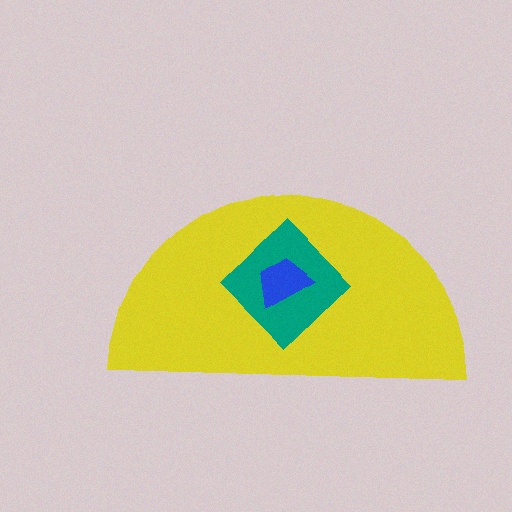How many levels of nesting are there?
3.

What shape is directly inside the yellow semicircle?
The teal diamond.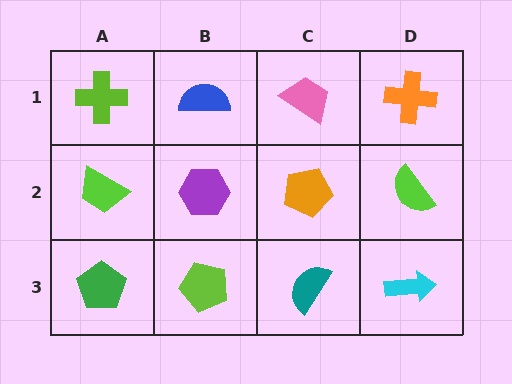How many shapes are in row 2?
4 shapes.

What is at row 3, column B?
A lime pentagon.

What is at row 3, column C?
A teal semicircle.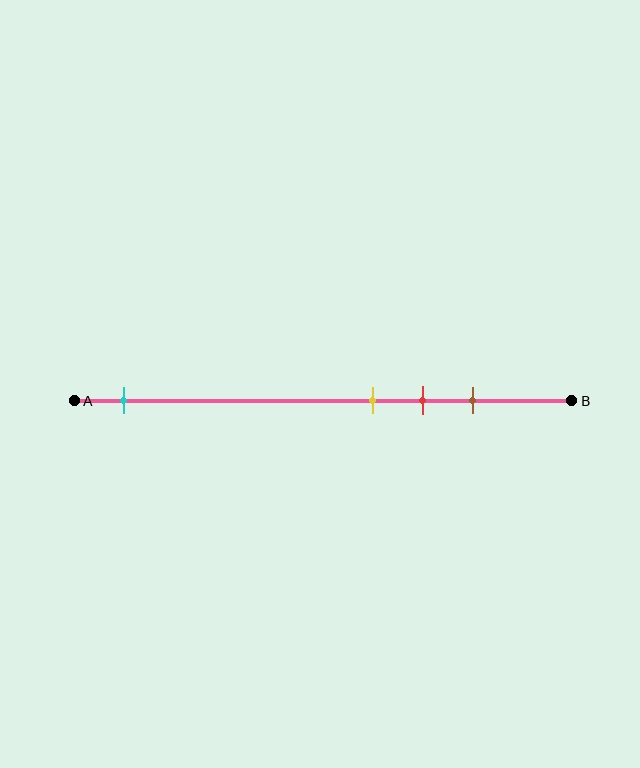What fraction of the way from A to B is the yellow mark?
The yellow mark is approximately 60% (0.6) of the way from A to B.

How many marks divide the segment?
There are 4 marks dividing the segment.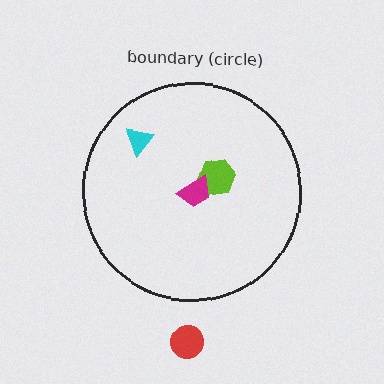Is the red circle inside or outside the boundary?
Outside.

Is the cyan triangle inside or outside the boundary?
Inside.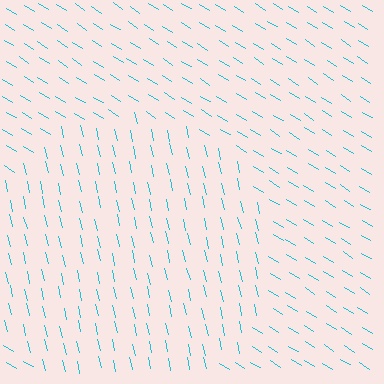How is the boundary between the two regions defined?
The boundary is defined purely by a change in line orientation (approximately 45 degrees difference). All lines are the same color and thickness.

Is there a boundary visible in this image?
Yes, there is a texture boundary formed by a change in line orientation.